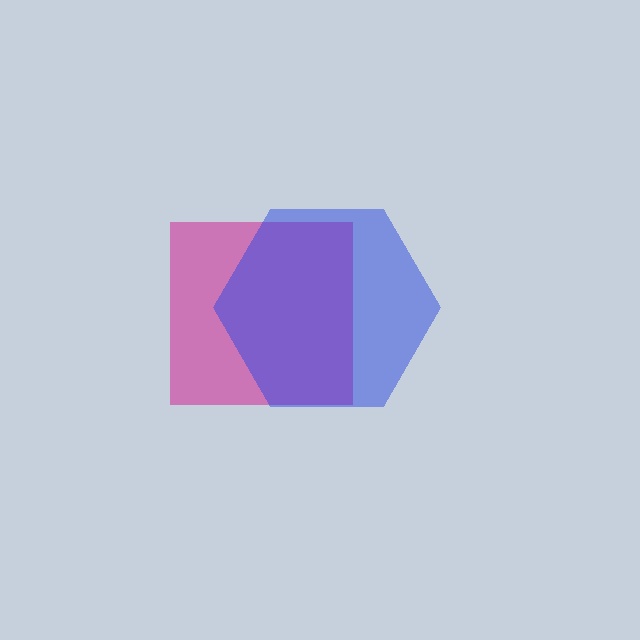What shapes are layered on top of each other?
The layered shapes are: a magenta square, a blue hexagon.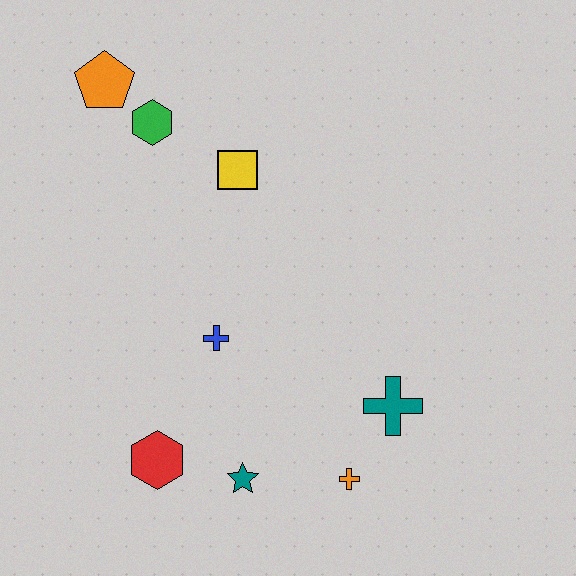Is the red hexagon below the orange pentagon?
Yes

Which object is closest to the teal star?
The red hexagon is closest to the teal star.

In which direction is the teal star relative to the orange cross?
The teal star is to the left of the orange cross.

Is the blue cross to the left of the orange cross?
Yes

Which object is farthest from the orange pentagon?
The orange cross is farthest from the orange pentagon.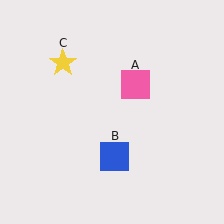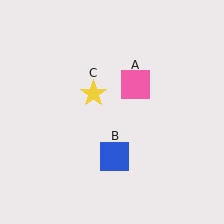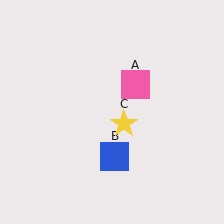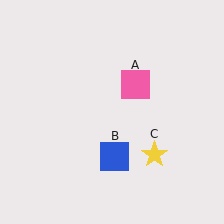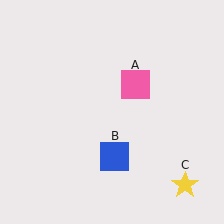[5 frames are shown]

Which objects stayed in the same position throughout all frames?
Pink square (object A) and blue square (object B) remained stationary.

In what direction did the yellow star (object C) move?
The yellow star (object C) moved down and to the right.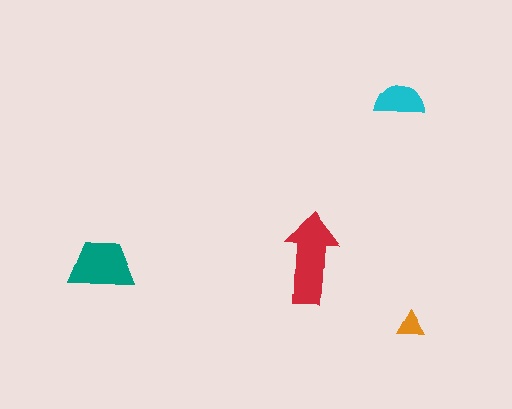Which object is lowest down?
The orange triangle is bottommost.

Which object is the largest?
The red arrow.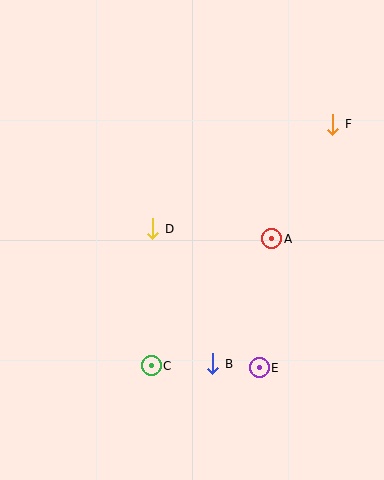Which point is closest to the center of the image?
Point D at (153, 229) is closest to the center.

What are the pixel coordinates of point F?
Point F is at (333, 124).